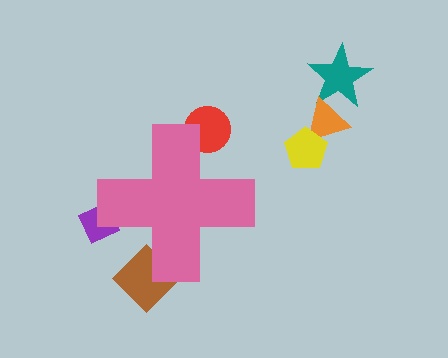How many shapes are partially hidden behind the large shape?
3 shapes are partially hidden.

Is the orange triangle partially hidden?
No, the orange triangle is fully visible.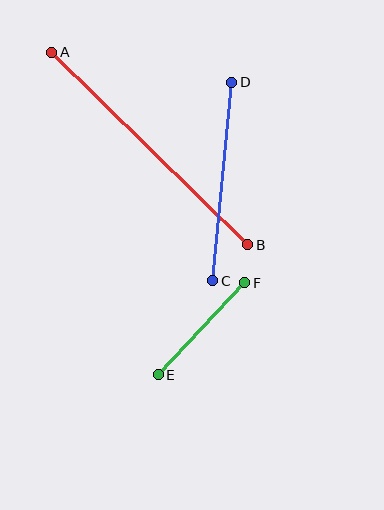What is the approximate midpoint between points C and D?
The midpoint is at approximately (222, 181) pixels.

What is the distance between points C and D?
The distance is approximately 199 pixels.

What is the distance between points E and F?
The distance is approximately 126 pixels.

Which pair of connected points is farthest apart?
Points A and B are farthest apart.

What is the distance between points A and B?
The distance is approximately 275 pixels.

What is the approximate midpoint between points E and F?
The midpoint is at approximately (201, 329) pixels.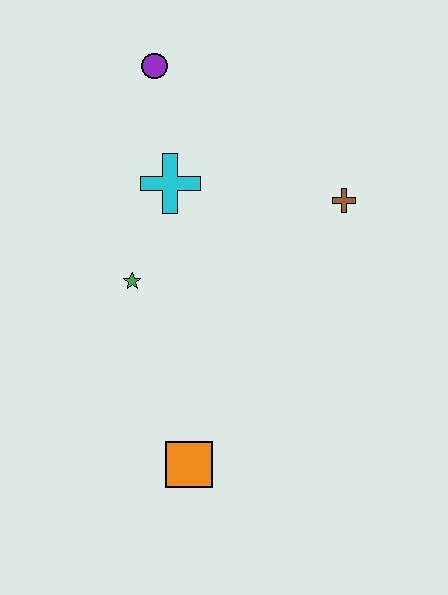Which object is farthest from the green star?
The brown cross is farthest from the green star.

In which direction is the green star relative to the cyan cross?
The green star is below the cyan cross.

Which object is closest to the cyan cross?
The green star is closest to the cyan cross.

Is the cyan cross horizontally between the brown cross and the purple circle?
Yes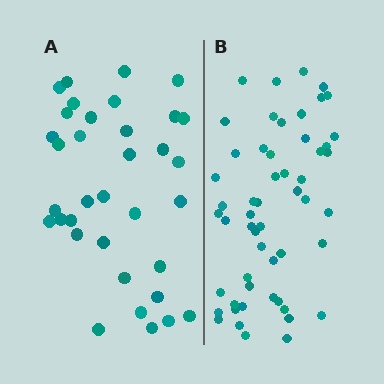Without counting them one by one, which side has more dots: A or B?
Region B (the right region) has more dots.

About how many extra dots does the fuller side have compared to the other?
Region B has approximately 20 more dots than region A.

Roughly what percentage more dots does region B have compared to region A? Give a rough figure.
About 55% more.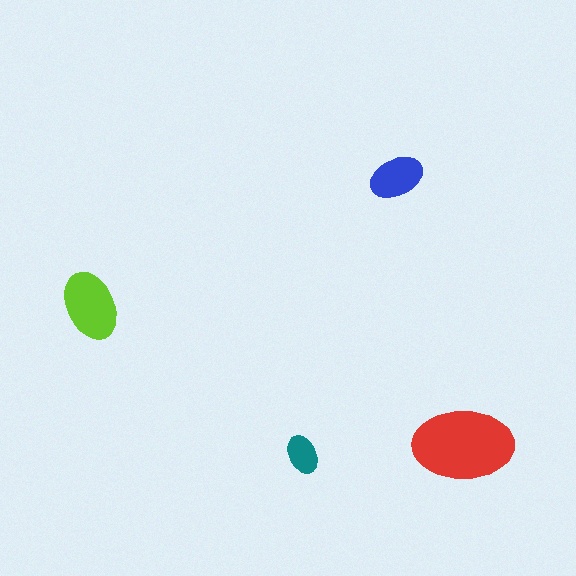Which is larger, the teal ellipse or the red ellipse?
The red one.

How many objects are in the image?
There are 4 objects in the image.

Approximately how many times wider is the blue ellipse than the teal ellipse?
About 1.5 times wider.